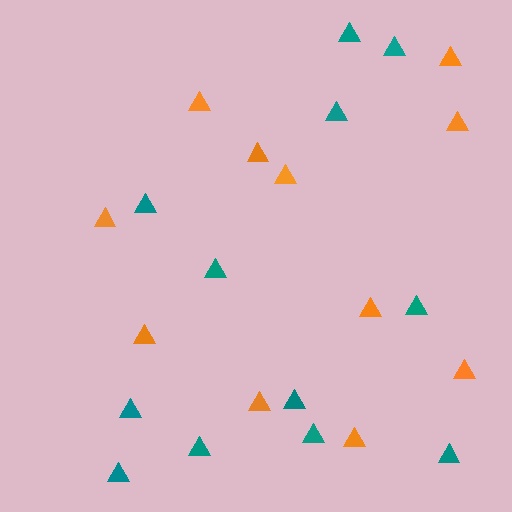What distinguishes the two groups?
There are 2 groups: one group of teal triangles (12) and one group of orange triangles (11).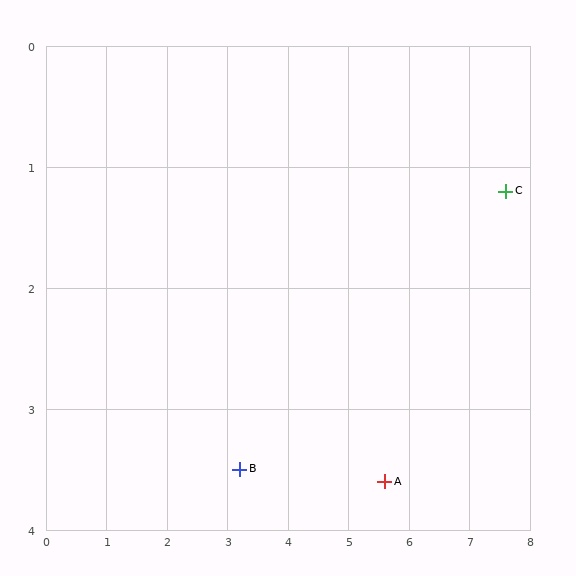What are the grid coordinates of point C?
Point C is at approximately (7.6, 1.2).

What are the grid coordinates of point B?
Point B is at approximately (3.2, 3.5).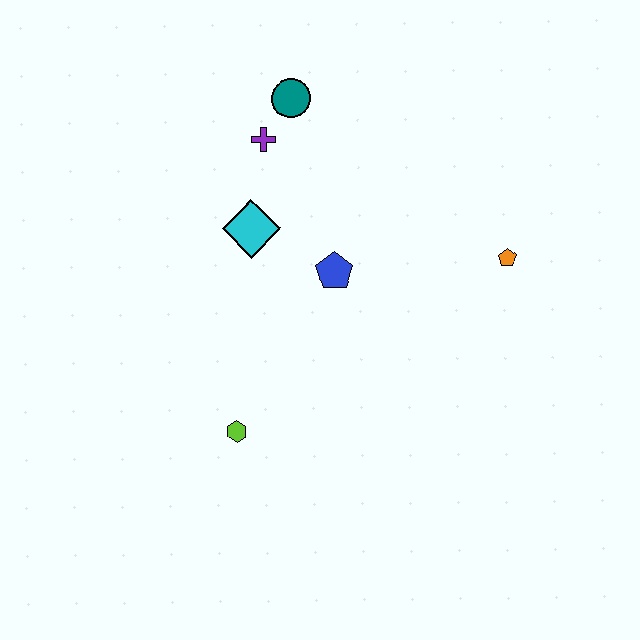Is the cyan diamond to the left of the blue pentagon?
Yes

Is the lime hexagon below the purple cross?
Yes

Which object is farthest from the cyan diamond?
The orange pentagon is farthest from the cyan diamond.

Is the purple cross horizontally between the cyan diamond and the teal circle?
Yes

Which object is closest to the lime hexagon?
The blue pentagon is closest to the lime hexagon.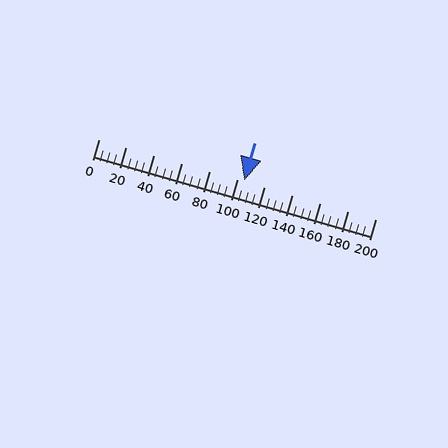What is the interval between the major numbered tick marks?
The major tick marks are spaced 20 units apart.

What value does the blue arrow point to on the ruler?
The blue arrow points to approximately 105.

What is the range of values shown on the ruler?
The ruler shows values from 0 to 200.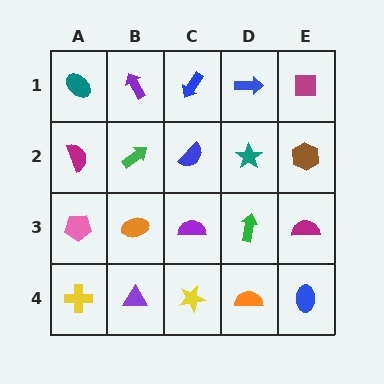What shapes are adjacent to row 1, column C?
A blue semicircle (row 2, column C), a purple arrow (row 1, column B), a blue arrow (row 1, column D).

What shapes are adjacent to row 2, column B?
A purple arrow (row 1, column B), an orange ellipse (row 3, column B), a magenta semicircle (row 2, column A), a blue semicircle (row 2, column C).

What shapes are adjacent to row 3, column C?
A blue semicircle (row 2, column C), a yellow star (row 4, column C), an orange ellipse (row 3, column B), a green arrow (row 3, column D).